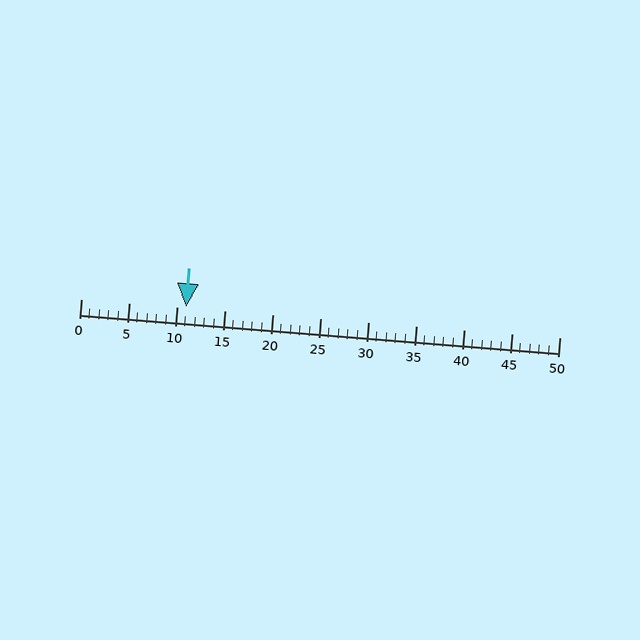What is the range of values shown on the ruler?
The ruler shows values from 0 to 50.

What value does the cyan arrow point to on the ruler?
The cyan arrow points to approximately 11.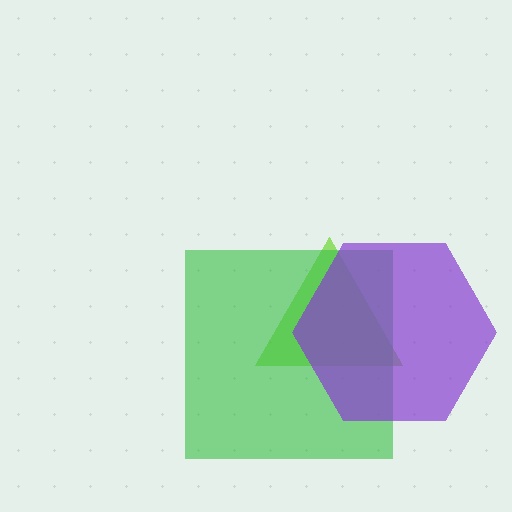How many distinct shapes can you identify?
There are 3 distinct shapes: a lime triangle, a green square, a purple hexagon.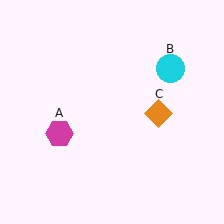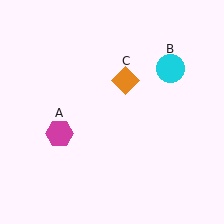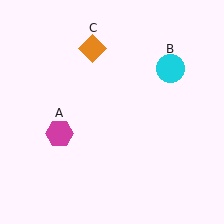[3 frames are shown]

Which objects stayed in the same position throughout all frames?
Magenta hexagon (object A) and cyan circle (object B) remained stationary.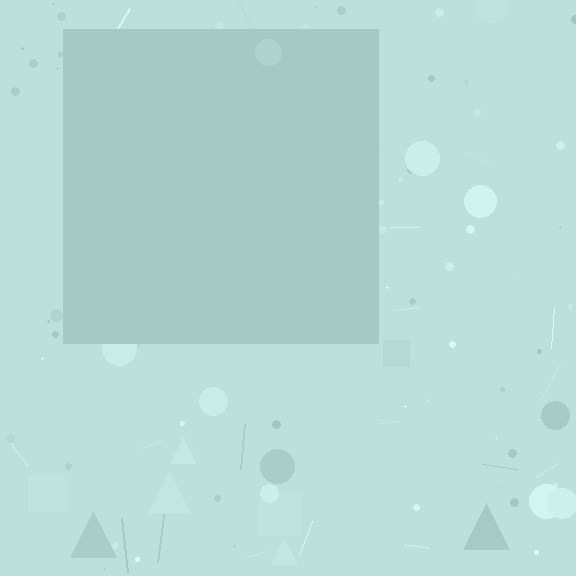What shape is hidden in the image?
A square is hidden in the image.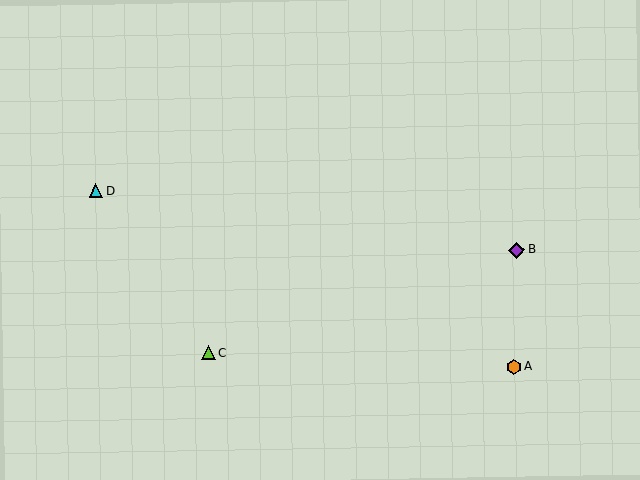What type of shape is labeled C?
Shape C is a lime triangle.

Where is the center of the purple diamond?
The center of the purple diamond is at (517, 250).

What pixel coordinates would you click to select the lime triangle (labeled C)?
Click at (208, 353) to select the lime triangle C.